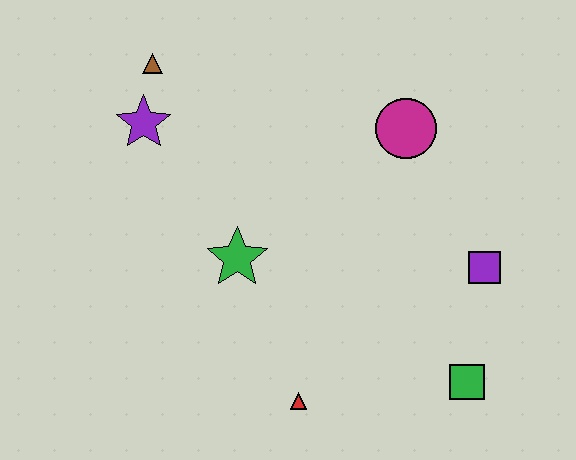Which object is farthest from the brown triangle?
The green square is farthest from the brown triangle.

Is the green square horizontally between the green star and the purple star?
No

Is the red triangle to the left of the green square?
Yes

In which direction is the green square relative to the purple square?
The green square is below the purple square.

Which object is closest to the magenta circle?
The purple square is closest to the magenta circle.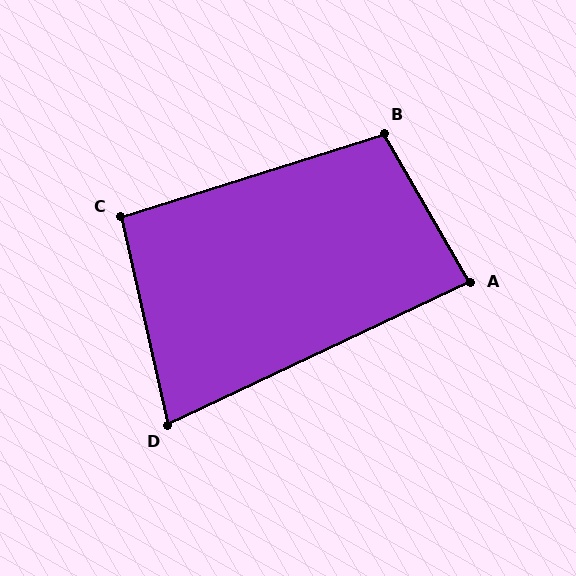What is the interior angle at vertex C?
Approximately 95 degrees (approximately right).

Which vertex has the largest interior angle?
B, at approximately 102 degrees.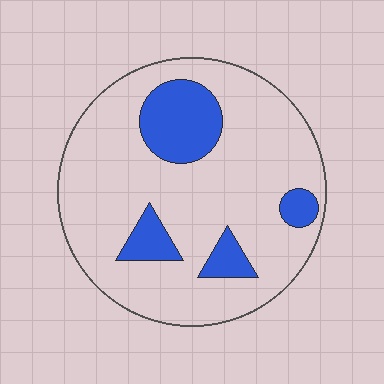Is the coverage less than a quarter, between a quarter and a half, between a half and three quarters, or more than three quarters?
Less than a quarter.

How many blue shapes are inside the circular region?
4.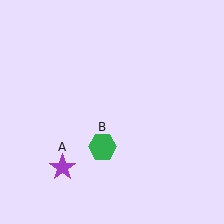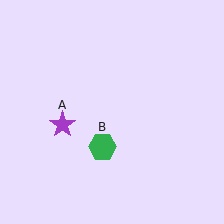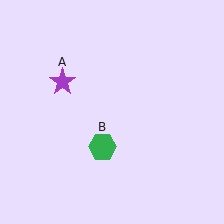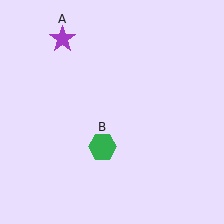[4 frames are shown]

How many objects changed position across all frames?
1 object changed position: purple star (object A).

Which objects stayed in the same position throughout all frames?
Green hexagon (object B) remained stationary.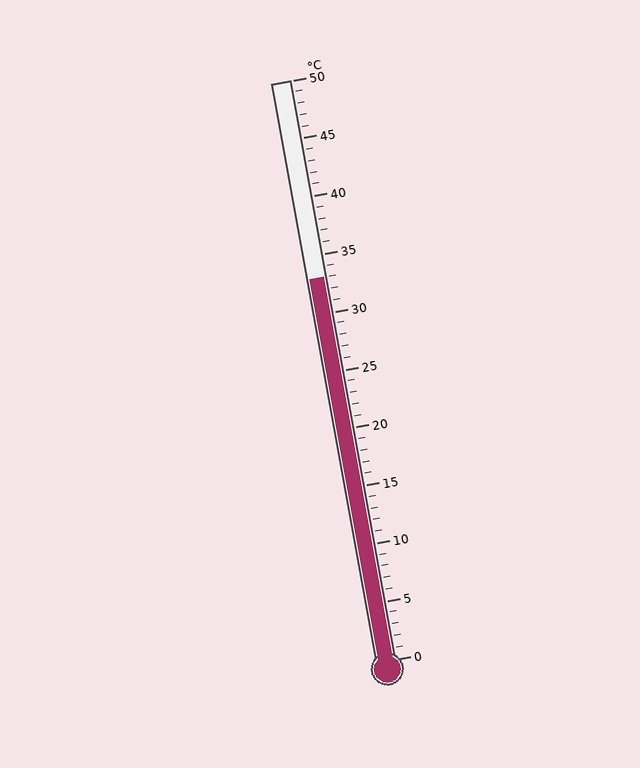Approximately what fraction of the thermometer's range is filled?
The thermometer is filled to approximately 65% of its range.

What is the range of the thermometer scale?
The thermometer scale ranges from 0°C to 50°C.